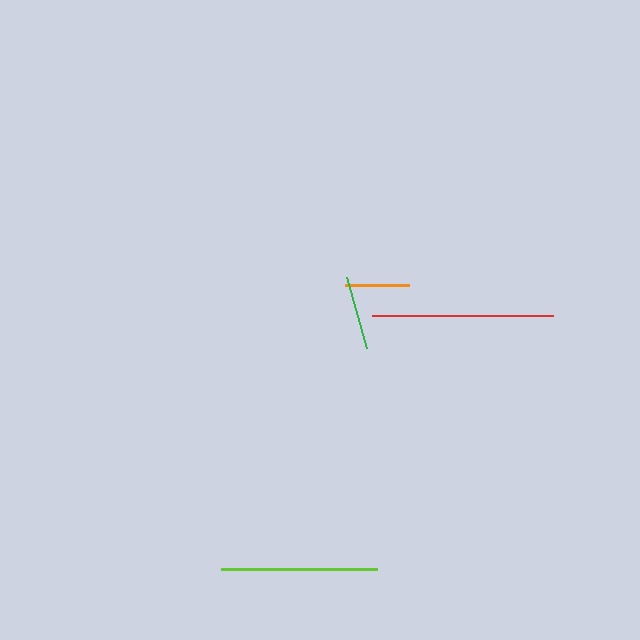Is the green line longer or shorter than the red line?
The red line is longer than the green line.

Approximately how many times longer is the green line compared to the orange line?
The green line is approximately 1.1 times the length of the orange line.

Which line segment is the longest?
The red line is the longest at approximately 180 pixels.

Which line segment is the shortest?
The orange line is the shortest at approximately 64 pixels.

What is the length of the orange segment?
The orange segment is approximately 64 pixels long.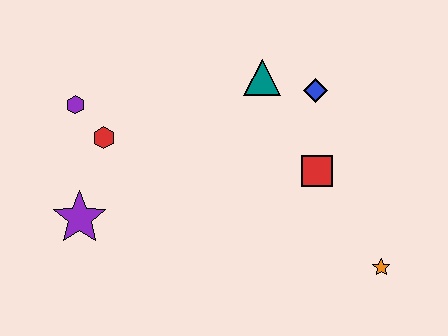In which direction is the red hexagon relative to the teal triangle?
The red hexagon is to the left of the teal triangle.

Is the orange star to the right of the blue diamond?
Yes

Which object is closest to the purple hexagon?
The red hexagon is closest to the purple hexagon.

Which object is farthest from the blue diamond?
The purple star is farthest from the blue diamond.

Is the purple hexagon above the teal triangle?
No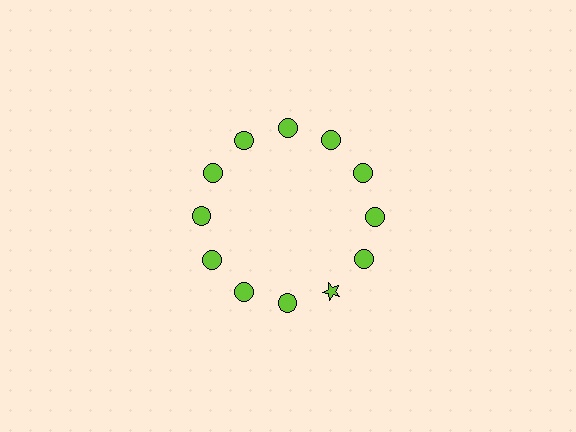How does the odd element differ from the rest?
It has a different shape: star instead of circle.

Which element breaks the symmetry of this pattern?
The lime star at roughly the 5 o'clock position breaks the symmetry. All other shapes are lime circles.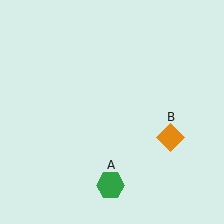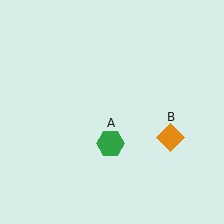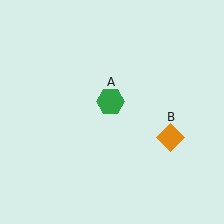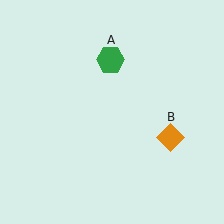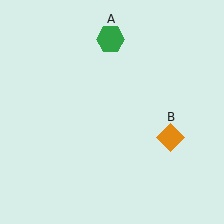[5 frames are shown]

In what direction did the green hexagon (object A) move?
The green hexagon (object A) moved up.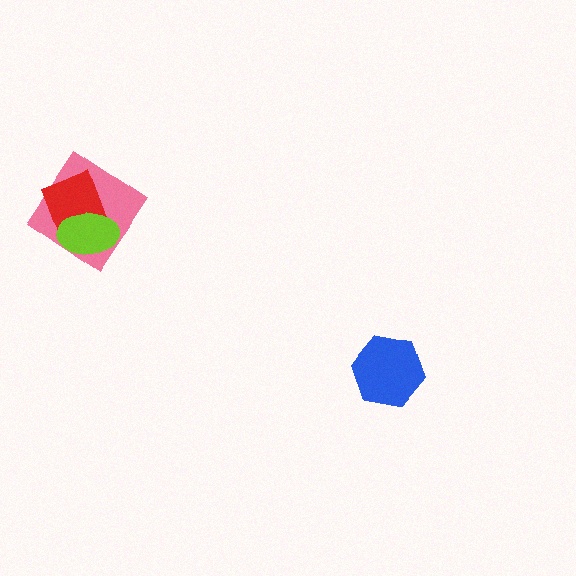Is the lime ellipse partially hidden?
No, no other shape covers it.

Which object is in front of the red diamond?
The lime ellipse is in front of the red diamond.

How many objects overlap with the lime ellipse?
2 objects overlap with the lime ellipse.